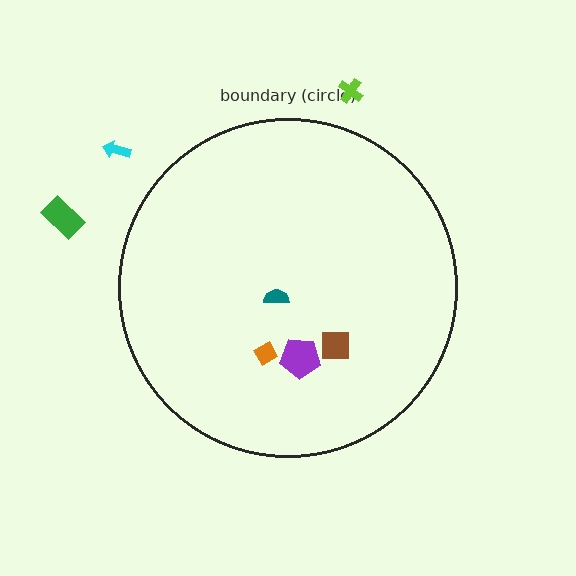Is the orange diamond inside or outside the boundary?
Inside.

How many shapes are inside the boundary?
4 inside, 3 outside.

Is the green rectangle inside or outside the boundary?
Outside.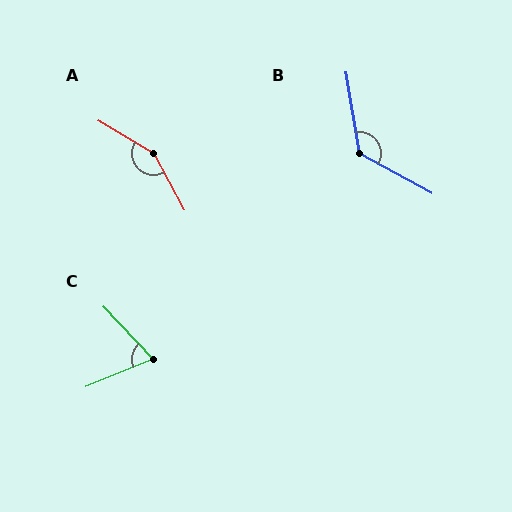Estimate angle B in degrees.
Approximately 128 degrees.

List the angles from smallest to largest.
C (69°), B (128°), A (149°).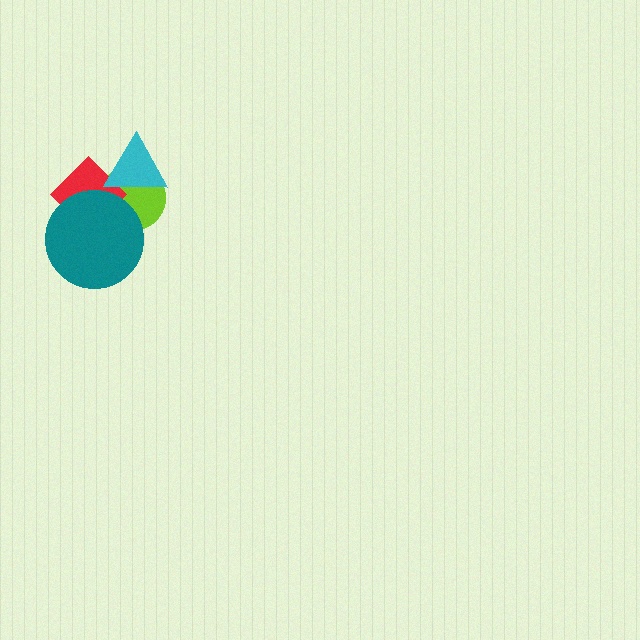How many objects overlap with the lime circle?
3 objects overlap with the lime circle.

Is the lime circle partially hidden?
Yes, it is partially covered by another shape.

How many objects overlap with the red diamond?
3 objects overlap with the red diamond.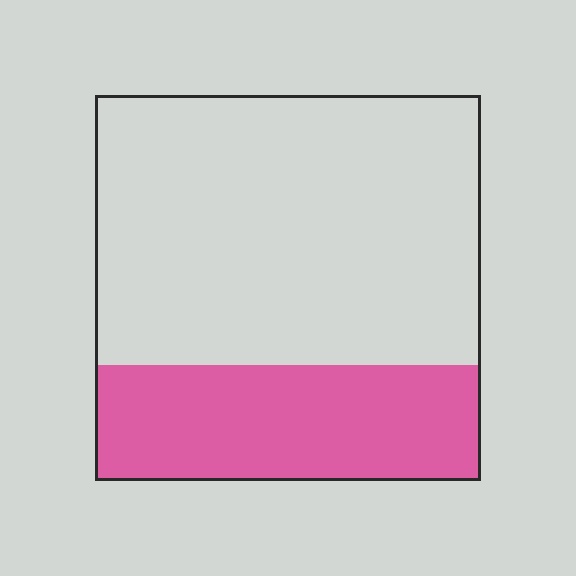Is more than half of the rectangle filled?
No.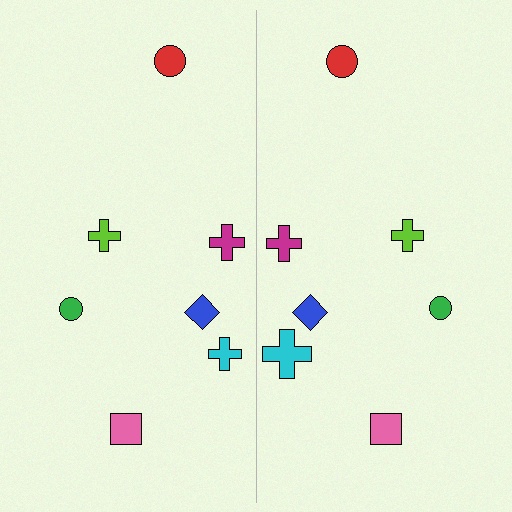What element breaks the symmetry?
The cyan cross on the right side has a different size than its mirror counterpart.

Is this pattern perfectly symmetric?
No, the pattern is not perfectly symmetric. The cyan cross on the right side has a different size than its mirror counterpart.